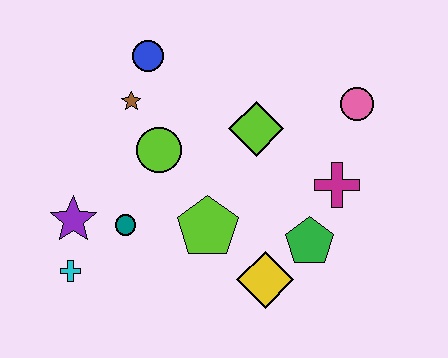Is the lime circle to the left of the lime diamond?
Yes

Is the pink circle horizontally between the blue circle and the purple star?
No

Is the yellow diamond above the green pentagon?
No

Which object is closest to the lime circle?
The brown star is closest to the lime circle.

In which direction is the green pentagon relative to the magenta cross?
The green pentagon is below the magenta cross.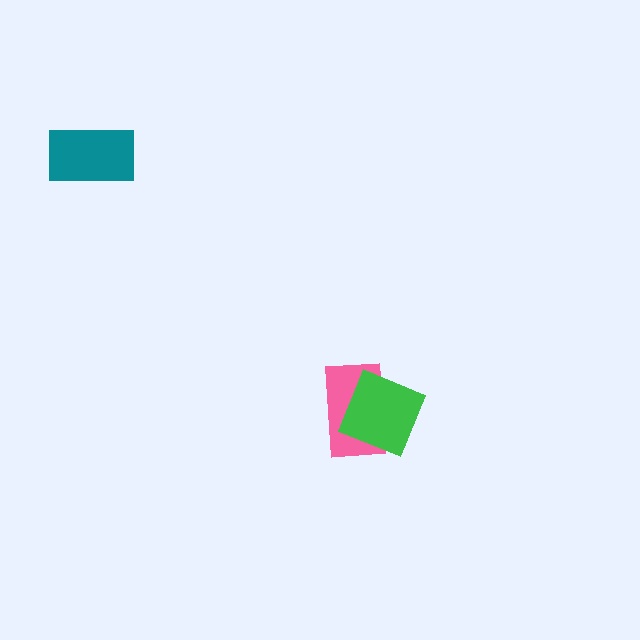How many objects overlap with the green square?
1 object overlaps with the green square.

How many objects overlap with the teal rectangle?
0 objects overlap with the teal rectangle.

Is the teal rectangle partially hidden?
No, no other shape covers it.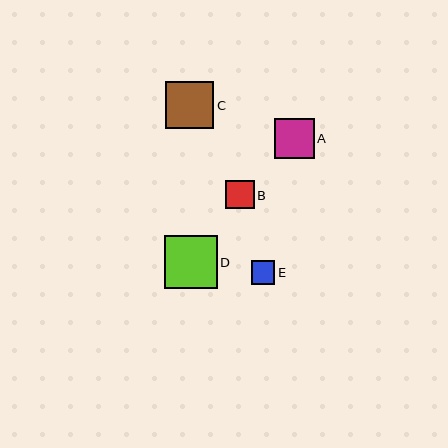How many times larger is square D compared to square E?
Square D is approximately 2.3 times the size of square E.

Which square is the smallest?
Square E is the smallest with a size of approximately 24 pixels.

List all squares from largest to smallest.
From largest to smallest: D, C, A, B, E.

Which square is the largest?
Square D is the largest with a size of approximately 53 pixels.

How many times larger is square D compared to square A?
Square D is approximately 1.4 times the size of square A.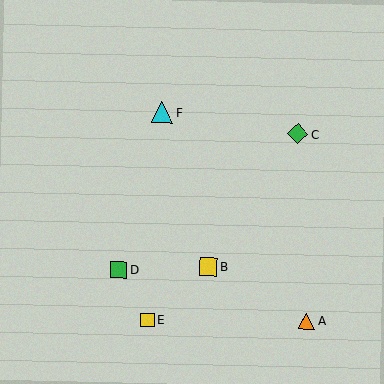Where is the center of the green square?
The center of the green square is at (119, 270).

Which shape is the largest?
The cyan triangle (labeled F) is the largest.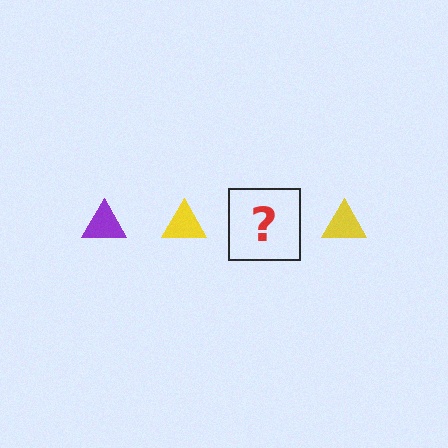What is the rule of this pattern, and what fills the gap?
The rule is that the pattern cycles through purple, yellow triangles. The gap should be filled with a purple triangle.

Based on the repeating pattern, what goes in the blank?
The blank should be a purple triangle.